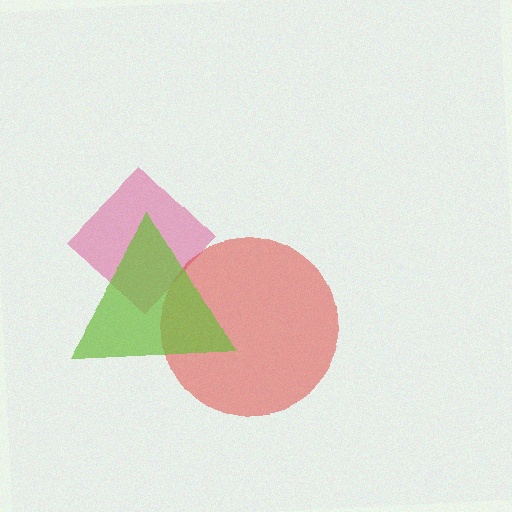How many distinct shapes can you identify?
There are 3 distinct shapes: a pink diamond, a red circle, a lime triangle.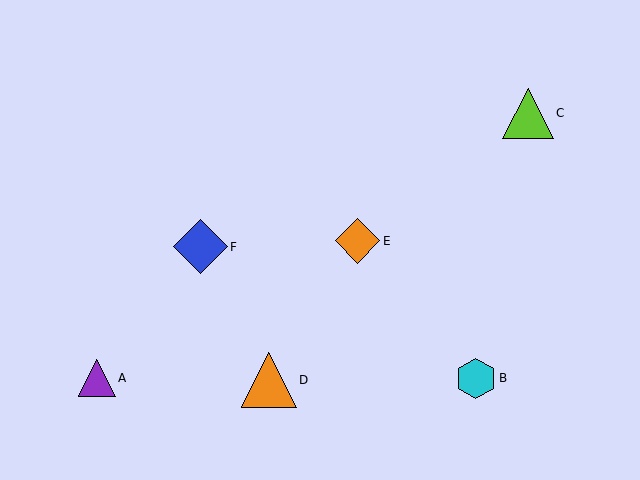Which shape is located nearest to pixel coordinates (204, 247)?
The blue diamond (labeled F) at (201, 247) is nearest to that location.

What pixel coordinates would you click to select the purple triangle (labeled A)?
Click at (97, 378) to select the purple triangle A.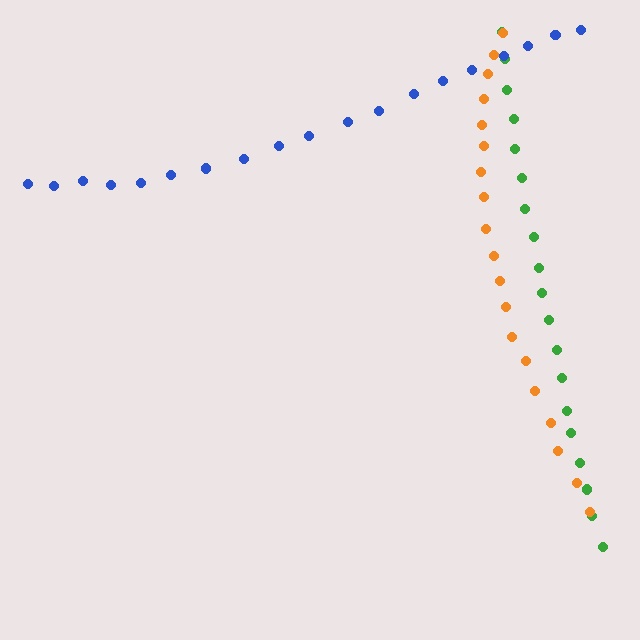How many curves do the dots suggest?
There are 3 distinct paths.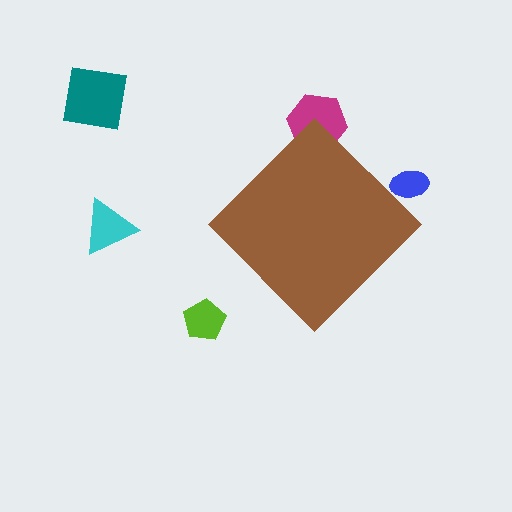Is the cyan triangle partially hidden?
No, the cyan triangle is fully visible.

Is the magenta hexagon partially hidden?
Yes, the magenta hexagon is partially hidden behind the brown diamond.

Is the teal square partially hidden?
No, the teal square is fully visible.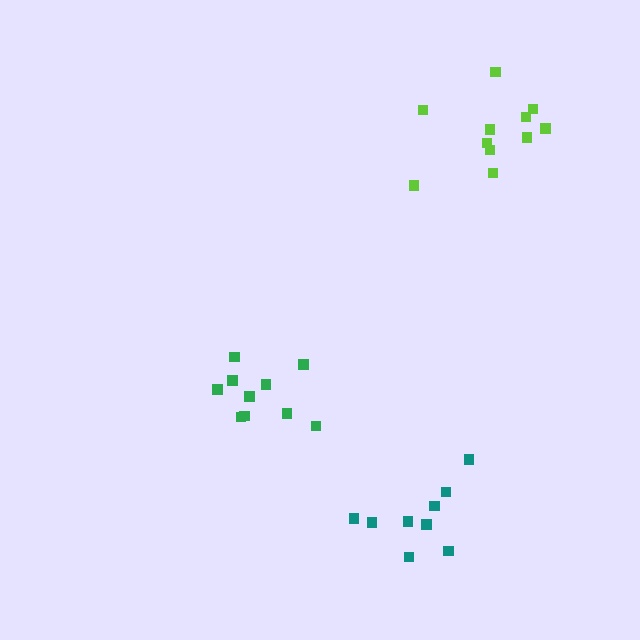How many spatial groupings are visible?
There are 3 spatial groupings.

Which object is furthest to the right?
The lime cluster is rightmost.